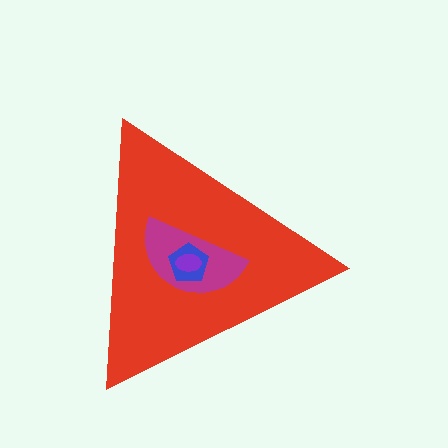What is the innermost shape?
The purple ellipse.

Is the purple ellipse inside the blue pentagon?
Yes.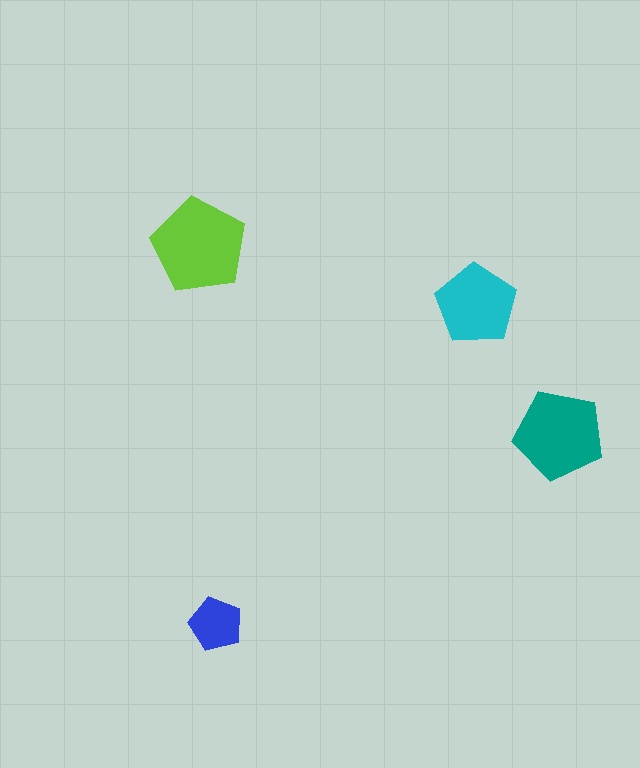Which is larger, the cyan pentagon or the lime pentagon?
The lime one.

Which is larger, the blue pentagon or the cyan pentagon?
The cyan one.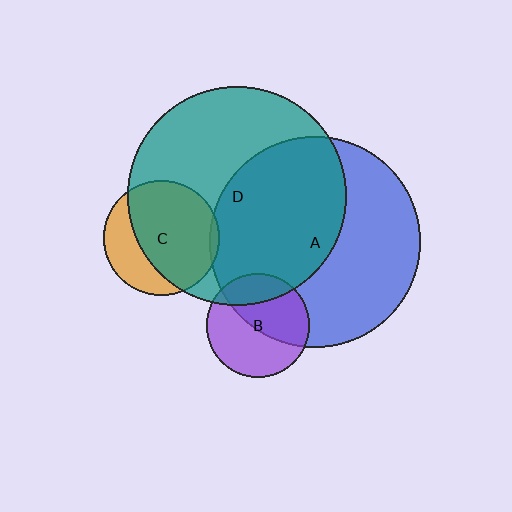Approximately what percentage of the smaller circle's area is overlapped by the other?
Approximately 70%.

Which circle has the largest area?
Circle D (teal).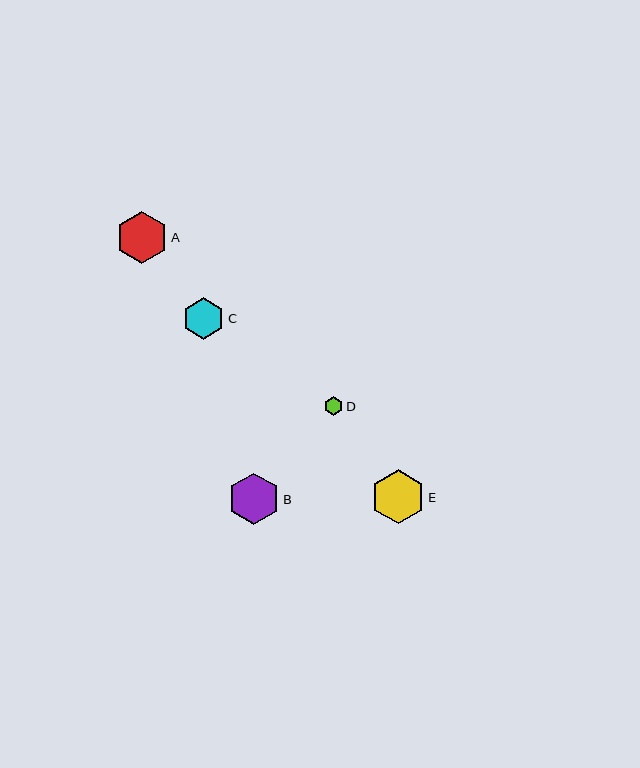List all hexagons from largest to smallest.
From largest to smallest: E, A, B, C, D.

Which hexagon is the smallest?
Hexagon D is the smallest with a size of approximately 19 pixels.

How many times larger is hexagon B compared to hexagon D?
Hexagon B is approximately 2.8 times the size of hexagon D.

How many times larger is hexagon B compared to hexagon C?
Hexagon B is approximately 1.2 times the size of hexagon C.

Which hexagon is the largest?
Hexagon E is the largest with a size of approximately 54 pixels.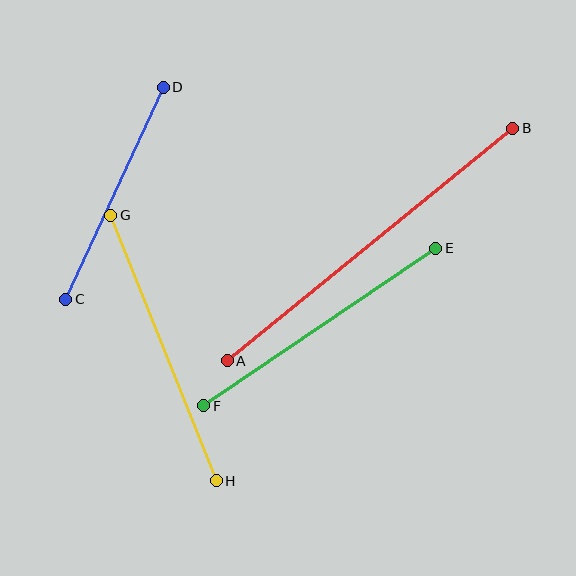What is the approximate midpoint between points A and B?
The midpoint is at approximately (370, 245) pixels.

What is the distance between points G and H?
The distance is approximately 286 pixels.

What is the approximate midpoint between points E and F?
The midpoint is at approximately (320, 327) pixels.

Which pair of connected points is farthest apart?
Points A and B are farthest apart.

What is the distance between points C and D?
The distance is approximately 233 pixels.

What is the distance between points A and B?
The distance is approximately 368 pixels.